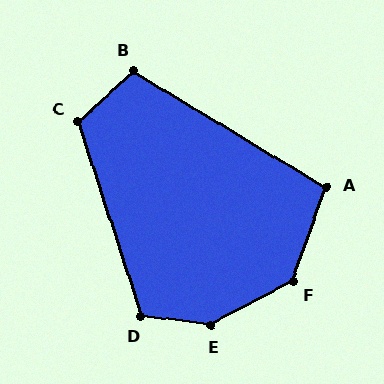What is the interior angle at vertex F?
Approximately 138 degrees (obtuse).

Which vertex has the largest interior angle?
E, at approximately 145 degrees.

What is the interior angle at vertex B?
Approximately 107 degrees (obtuse).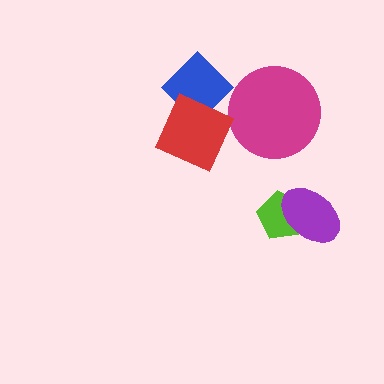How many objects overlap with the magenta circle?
0 objects overlap with the magenta circle.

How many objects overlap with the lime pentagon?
1 object overlaps with the lime pentagon.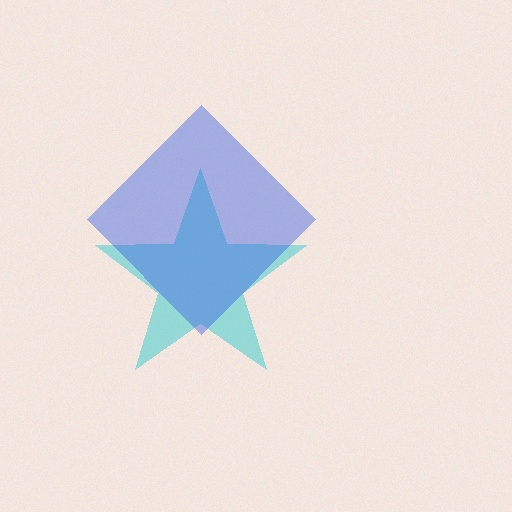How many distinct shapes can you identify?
There are 2 distinct shapes: a cyan star, a blue diamond.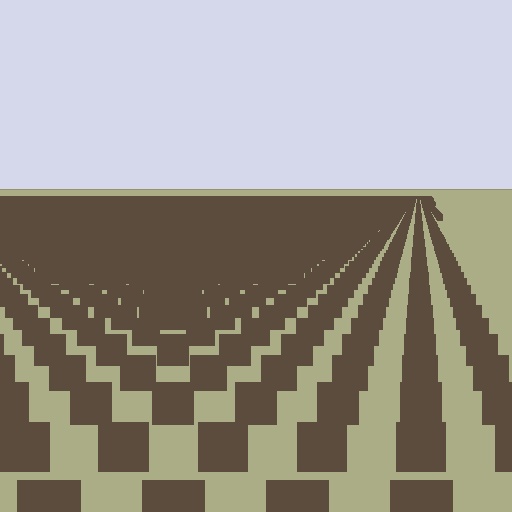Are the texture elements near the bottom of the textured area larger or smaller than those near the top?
Larger. Near the bottom, elements are closer to the viewer and appear at a bigger on-screen size.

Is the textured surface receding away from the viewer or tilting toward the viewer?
The surface is receding away from the viewer. Texture elements get smaller and denser toward the top.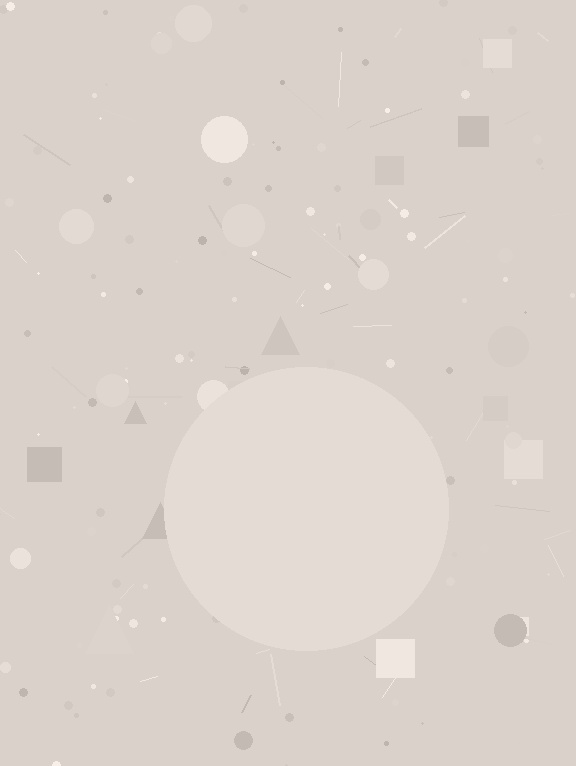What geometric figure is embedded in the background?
A circle is embedded in the background.